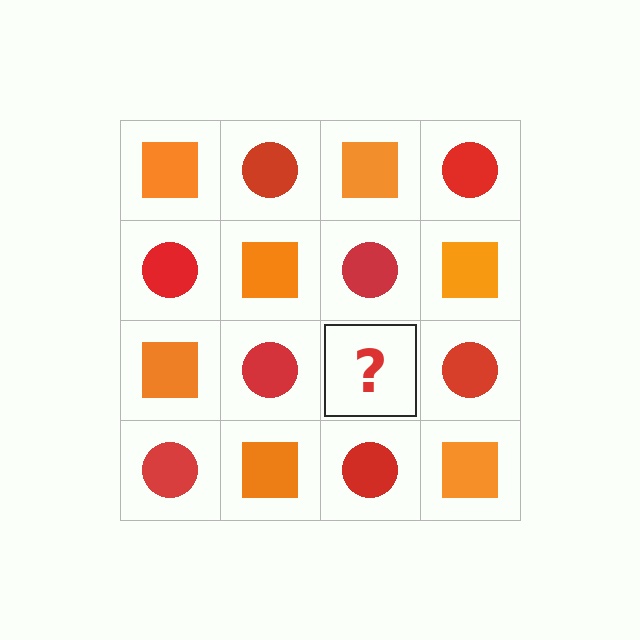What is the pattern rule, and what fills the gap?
The rule is that it alternates orange square and red circle in a checkerboard pattern. The gap should be filled with an orange square.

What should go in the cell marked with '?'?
The missing cell should contain an orange square.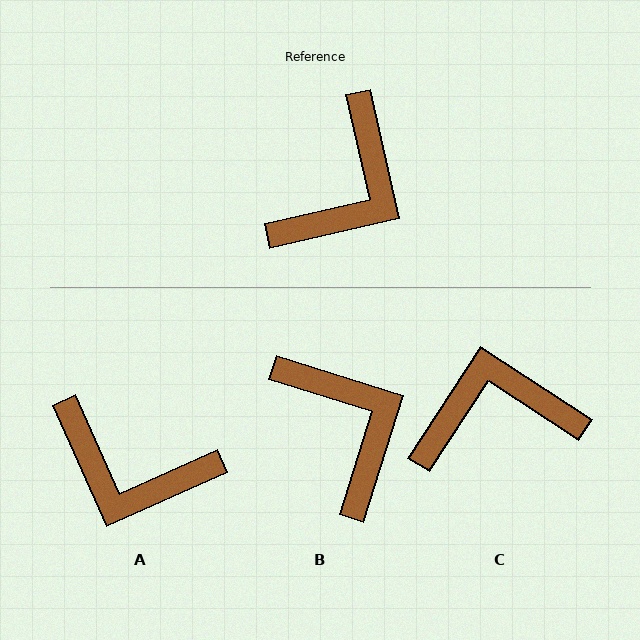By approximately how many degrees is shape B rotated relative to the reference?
Approximately 60 degrees counter-clockwise.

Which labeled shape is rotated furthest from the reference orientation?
C, about 134 degrees away.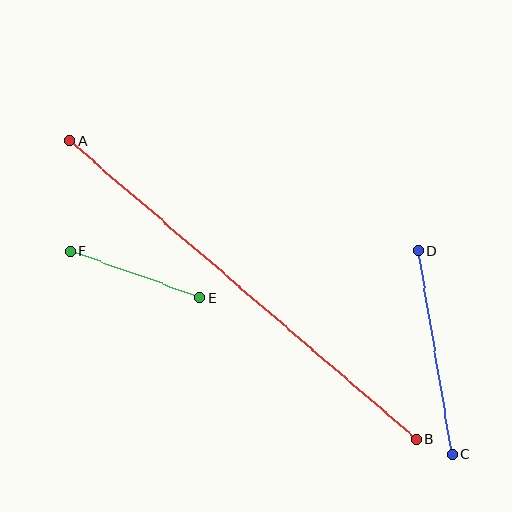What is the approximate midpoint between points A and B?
The midpoint is at approximately (243, 290) pixels.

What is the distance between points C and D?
The distance is approximately 207 pixels.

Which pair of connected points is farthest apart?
Points A and B are farthest apart.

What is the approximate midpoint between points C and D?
The midpoint is at approximately (435, 353) pixels.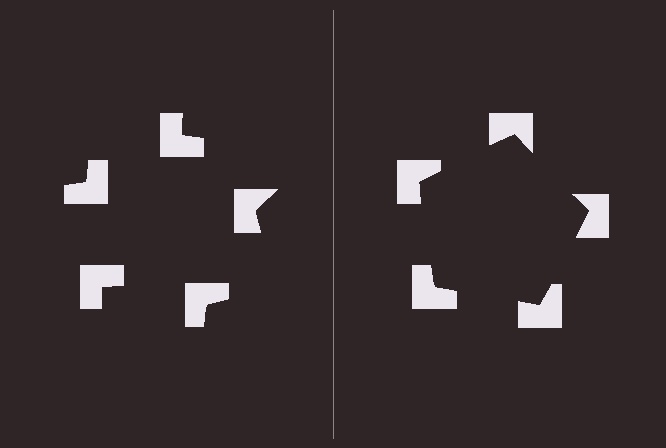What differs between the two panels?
The notched squares are positioned identically on both sides; only the wedge orientations differ. On the right they align to a pentagon; on the left they are misaligned.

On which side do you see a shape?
An illusory pentagon appears on the right side. On the left side the wedge cuts are rotated, so no coherent shape forms.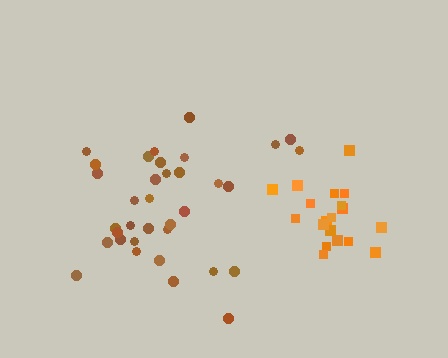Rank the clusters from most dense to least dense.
orange, brown.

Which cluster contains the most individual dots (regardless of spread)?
Brown (35).